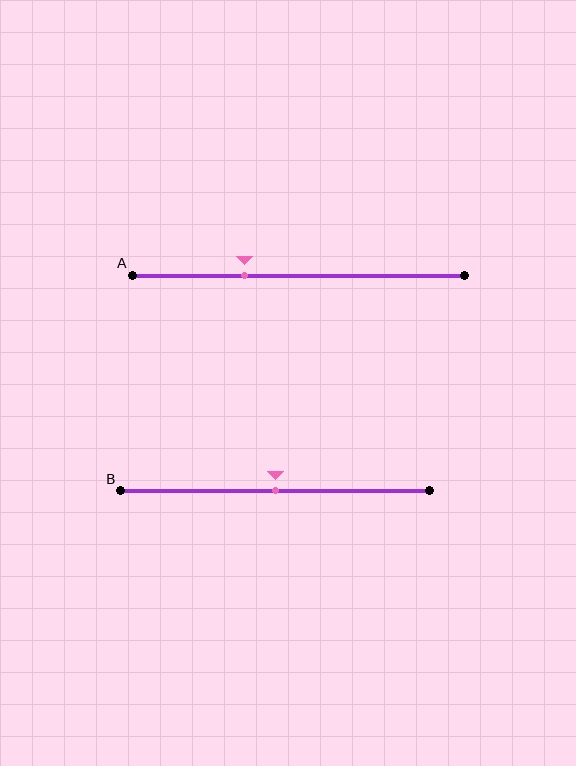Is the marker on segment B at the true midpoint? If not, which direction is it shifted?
Yes, the marker on segment B is at the true midpoint.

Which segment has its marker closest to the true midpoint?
Segment B has its marker closest to the true midpoint.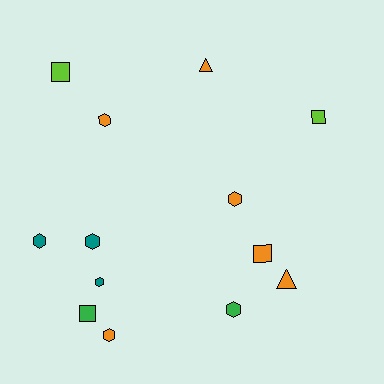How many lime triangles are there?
There are no lime triangles.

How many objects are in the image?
There are 13 objects.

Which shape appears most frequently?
Hexagon, with 7 objects.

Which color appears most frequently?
Orange, with 6 objects.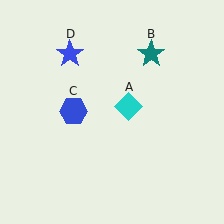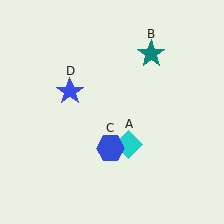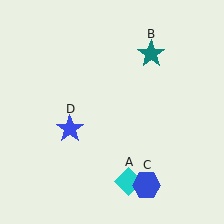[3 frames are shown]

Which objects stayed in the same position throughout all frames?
Teal star (object B) remained stationary.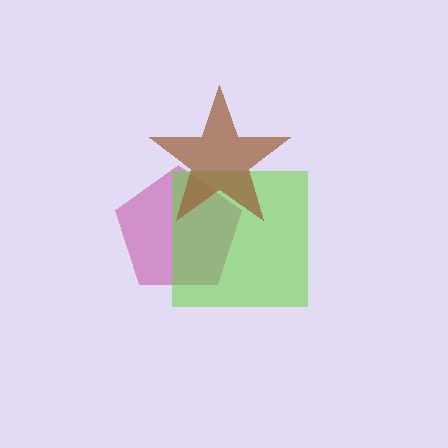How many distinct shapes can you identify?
There are 3 distinct shapes: a magenta pentagon, a lime square, a brown star.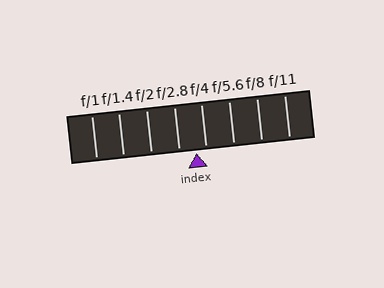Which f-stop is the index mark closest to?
The index mark is closest to f/4.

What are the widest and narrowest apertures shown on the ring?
The widest aperture shown is f/1 and the narrowest is f/11.